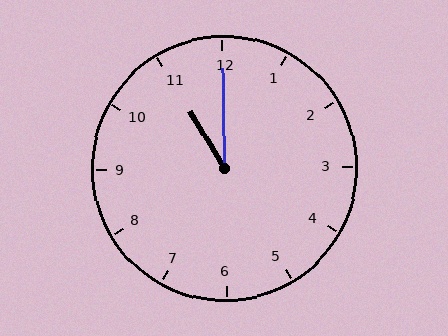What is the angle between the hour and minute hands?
Approximately 30 degrees.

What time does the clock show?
11:00.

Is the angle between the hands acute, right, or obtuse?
It is acute.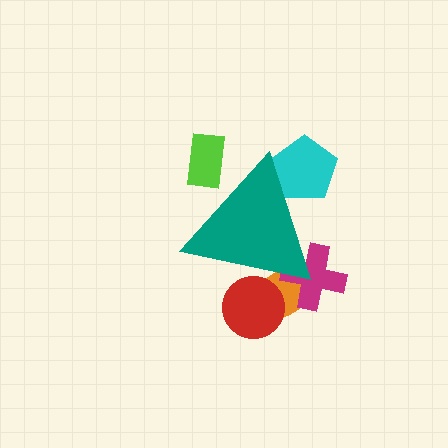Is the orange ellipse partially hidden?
Yes, the orange ellipse is partially hidden behind the teal triangle.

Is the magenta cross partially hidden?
Yes, the magenta cross is partially hidden behind the teal triangle.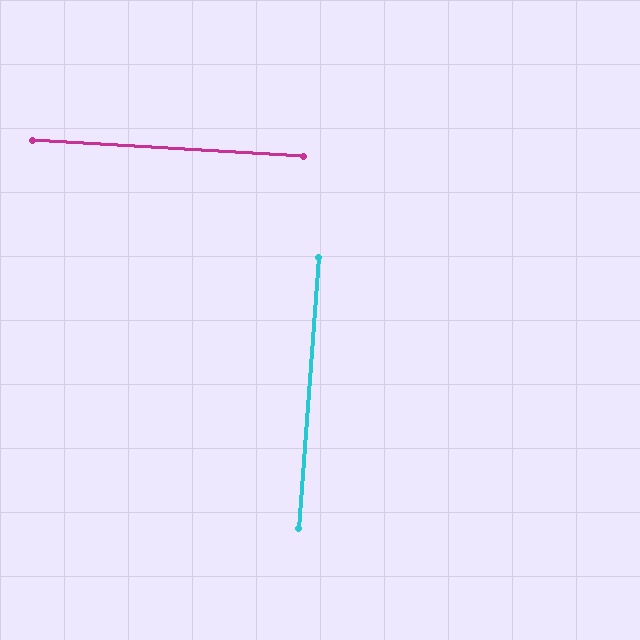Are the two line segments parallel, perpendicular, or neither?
Perpendicular — they meet at approximately 89°.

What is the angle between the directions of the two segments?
Approximately 89 degrees.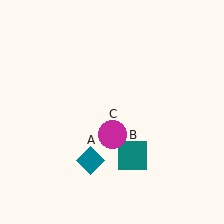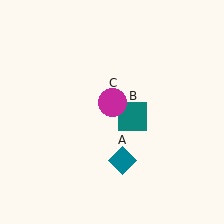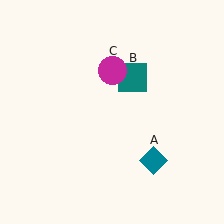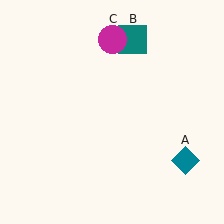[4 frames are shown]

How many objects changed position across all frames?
3 objects changed position: teal diamond (object A), teal square (object B), magenta circle (object C).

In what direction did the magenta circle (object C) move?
The magenta circle (object C) moved up.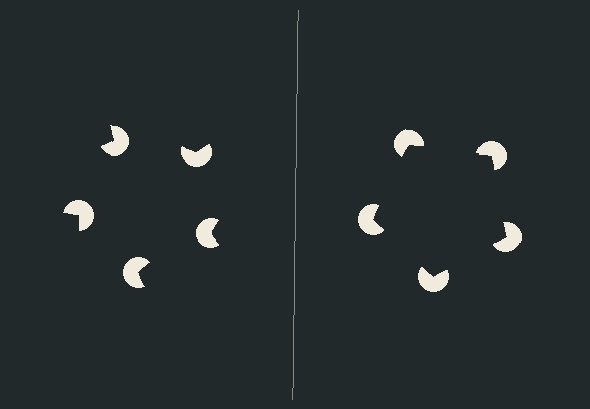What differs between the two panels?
The pac-man discs are positioned identically on both sides; only the wedge orientations differ. On the right they align to a pentagon; on the left they are misaligned.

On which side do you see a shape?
An illusory pentagon appears on the right side. On the left side the wedge cuts are rotated, so no coherent shape forms.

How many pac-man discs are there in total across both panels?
10 — 5 on each side.